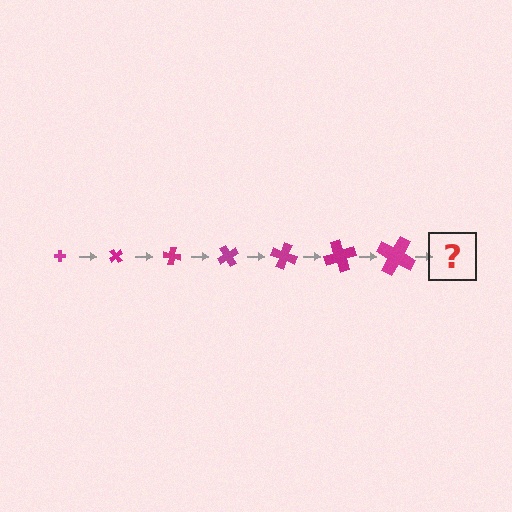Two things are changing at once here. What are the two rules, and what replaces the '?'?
The two rules are that the cross grows larger each step and it rotates 50 degrees each step. The '?' should be a cross, larger than the previous one and rotated 350 degrees from the start.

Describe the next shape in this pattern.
It should be a cross, larger than the previous one and rotated 350 degrees from the start.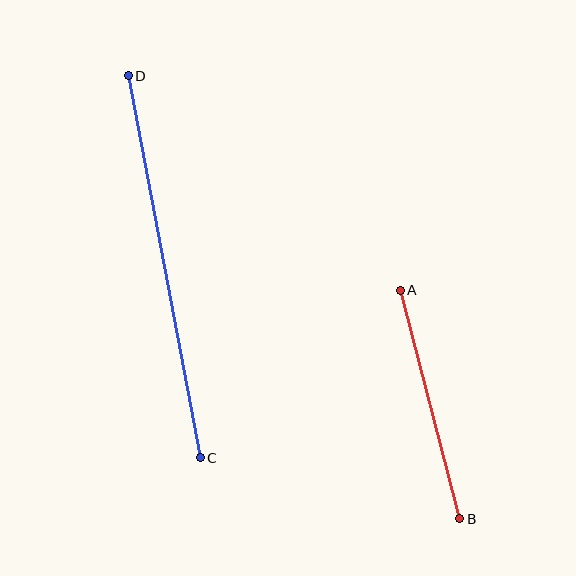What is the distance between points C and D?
The distance is approximately 389 pixels.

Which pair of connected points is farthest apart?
Points C and D are farthest apart.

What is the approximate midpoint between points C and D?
The midpoint is at approximately (164, 267) pixels.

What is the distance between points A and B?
The distance is approximately 236 pixels.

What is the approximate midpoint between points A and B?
The midpoint is at approximately (430, 404) pixels.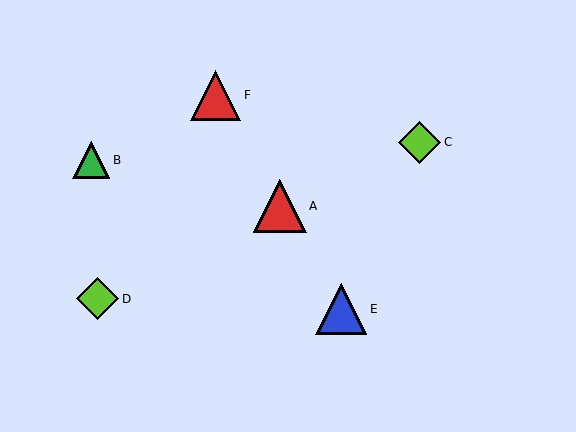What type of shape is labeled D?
Shape D is a lime diamond.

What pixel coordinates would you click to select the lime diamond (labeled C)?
Click at (420, 142) to select the lime diamond C.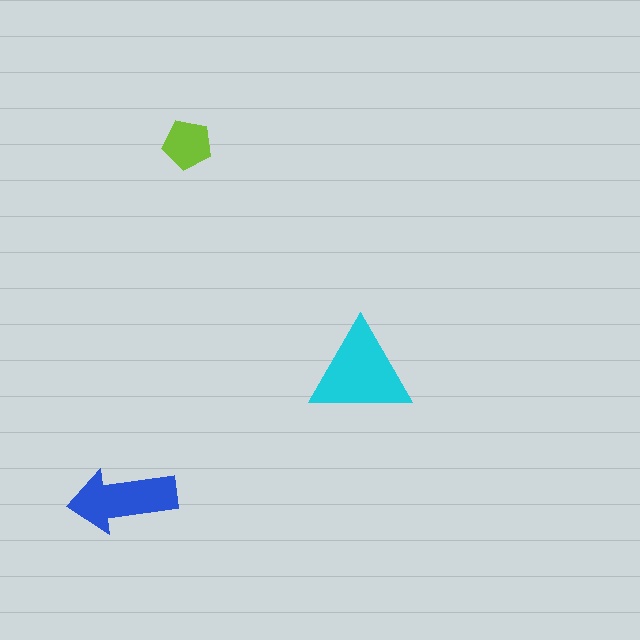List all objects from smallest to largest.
The lime pentagon, the blue arrow, the cyan triangle.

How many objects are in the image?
There are 3 objects in the image.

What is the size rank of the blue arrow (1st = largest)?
2nd.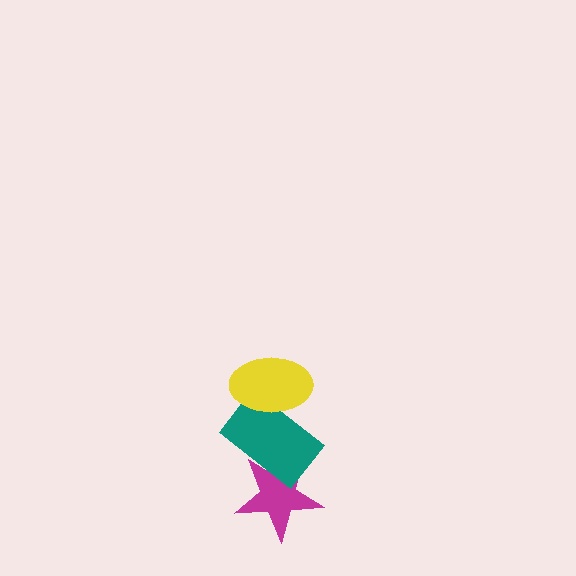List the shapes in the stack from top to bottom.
From top to bottom: the yellow ellipse, the teal rectangle, the magenta star.